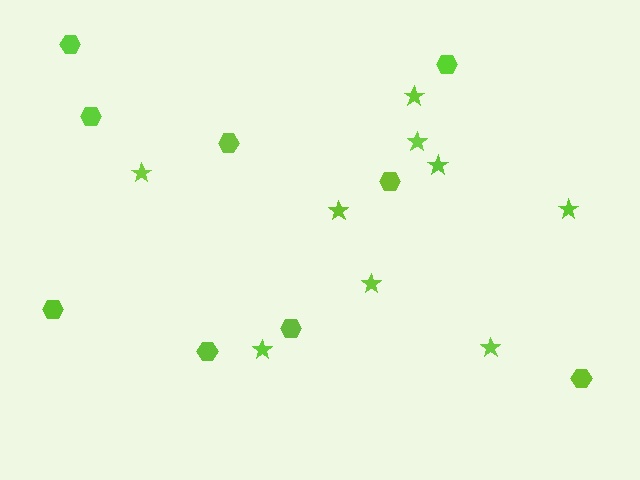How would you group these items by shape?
There are 2 groups: one group of stars (9) and one group of hexagons (9).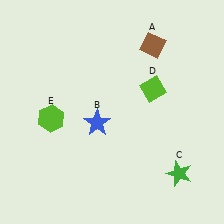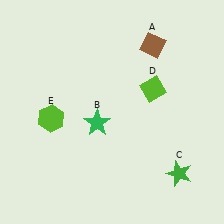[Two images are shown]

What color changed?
The star (B) changed from blue in Image 1 to green in Image 2.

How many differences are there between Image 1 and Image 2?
There is 1 difference between the two images.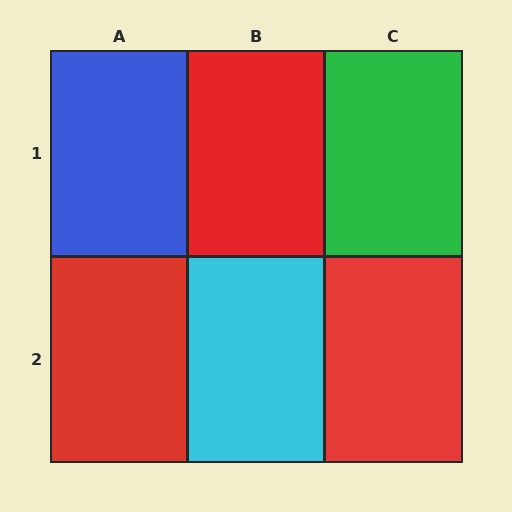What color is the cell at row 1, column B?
Red.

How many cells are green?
1 cell is green.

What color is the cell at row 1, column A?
Blue.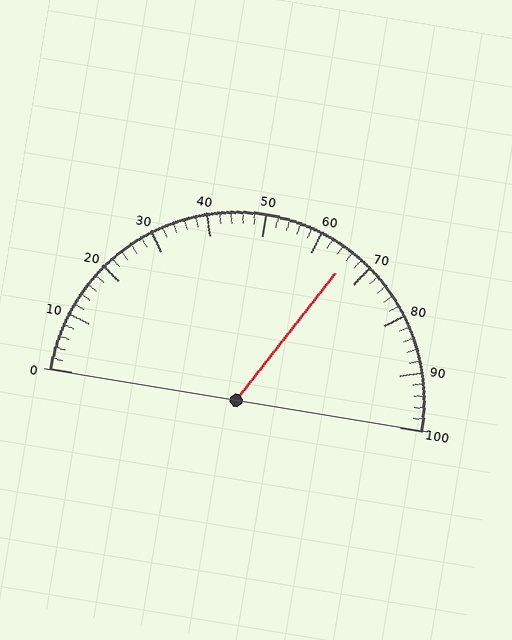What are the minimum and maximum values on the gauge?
The gauge ranges from 0 to 100.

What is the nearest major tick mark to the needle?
The nearest major tick mark is 70.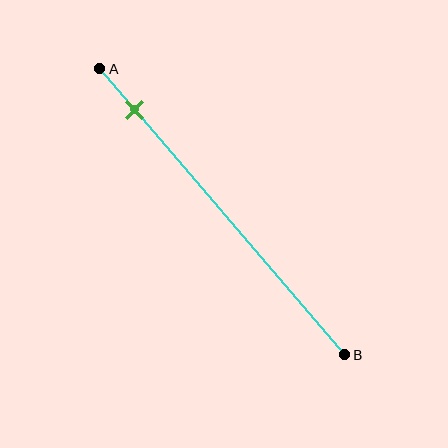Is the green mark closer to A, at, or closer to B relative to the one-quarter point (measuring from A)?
The green mark is closer to point A than the one-quarter point of segment AB.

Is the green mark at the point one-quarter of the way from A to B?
No, the mark is at about 15% from A, not at the 25% one-quarter point.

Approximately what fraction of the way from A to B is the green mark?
The green mark is approximately 15% of the way from A to B.